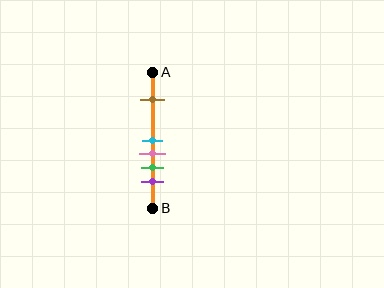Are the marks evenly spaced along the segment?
No, the marks are not evenly spaced.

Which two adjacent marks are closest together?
The cyan and pink marks are the closest adjacent pair.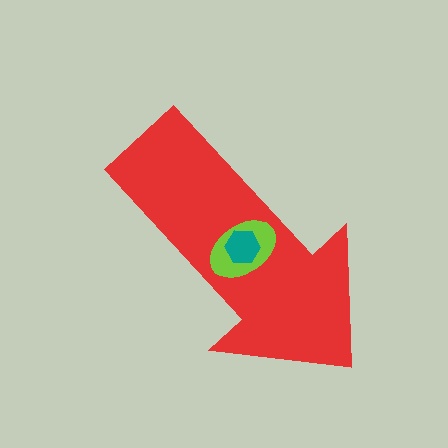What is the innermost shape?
The teal hexagon.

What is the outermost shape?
The red arrow.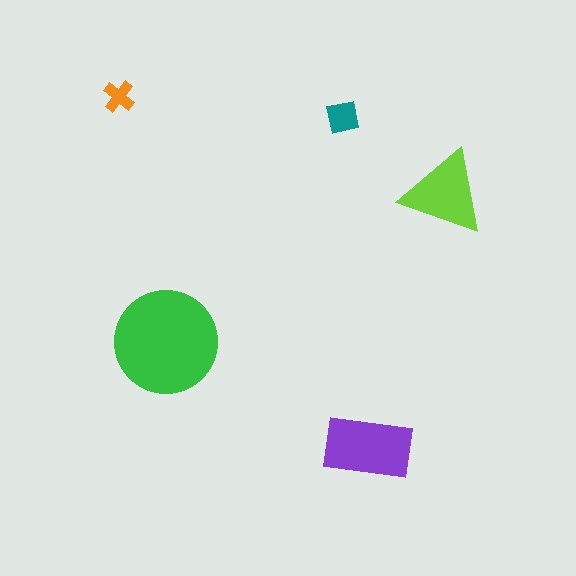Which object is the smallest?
The orange cross.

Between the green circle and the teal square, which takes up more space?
The green circle.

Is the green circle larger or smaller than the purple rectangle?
Larger.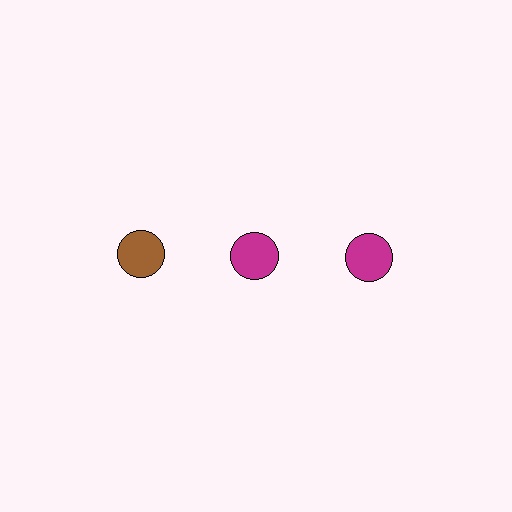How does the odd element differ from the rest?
It has a different color: brown instead of magenta.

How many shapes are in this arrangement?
There are 3 shapes arranged in a grid pattern.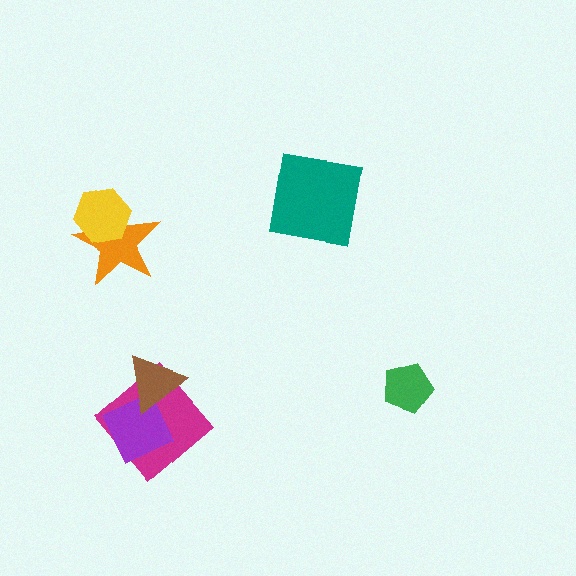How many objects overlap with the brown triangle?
2 objects overlap with the brown triangle.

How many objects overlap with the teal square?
0 objects overlap with the teal square.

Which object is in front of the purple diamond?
The brown triangle is in front of the purple diamond.